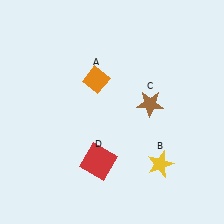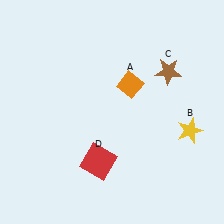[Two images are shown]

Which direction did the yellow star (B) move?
The yellow star (B) moved up.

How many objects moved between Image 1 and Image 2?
3 objects moved between the two images.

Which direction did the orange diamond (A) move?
The orange diamond (A) moved right.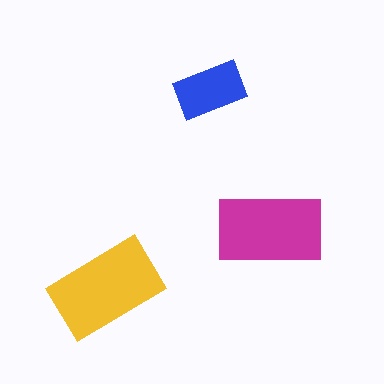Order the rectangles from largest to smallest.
the yellow one, the magenta one, the blue one.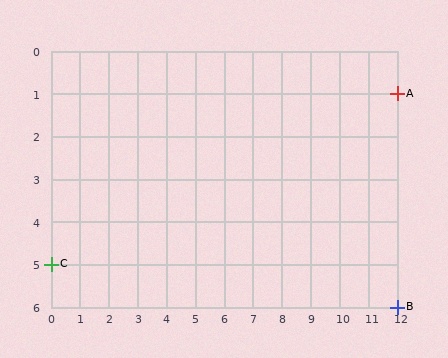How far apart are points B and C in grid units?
Points B and C are 12 columns and 1 row apart (about 12.0 grid units diagonally).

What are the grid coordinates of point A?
Point A is at grid coordinates (12, 1).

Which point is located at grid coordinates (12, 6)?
Point B is at (12, 6).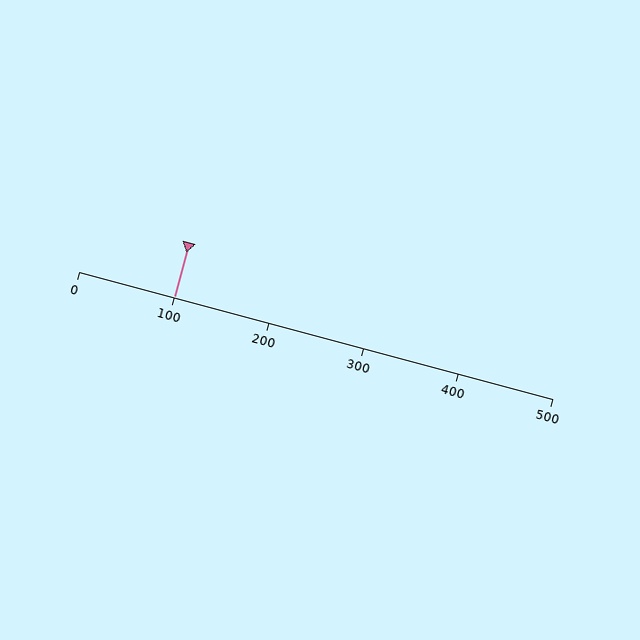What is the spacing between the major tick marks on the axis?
The major ticks are spaced 100 apart.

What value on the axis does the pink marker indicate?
The marker indicates approximately 100.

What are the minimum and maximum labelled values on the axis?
The axis runs from 0 to 500.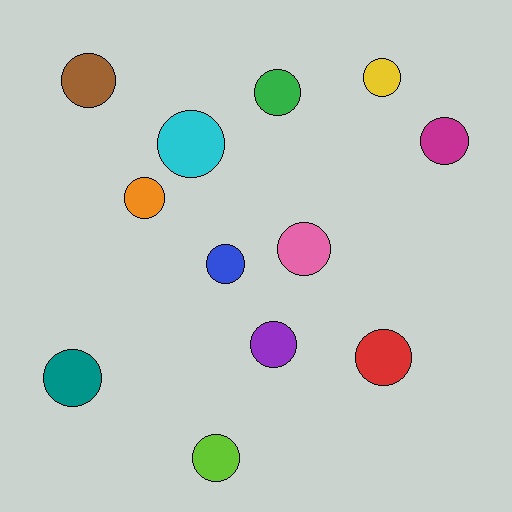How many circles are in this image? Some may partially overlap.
There are 12 circles.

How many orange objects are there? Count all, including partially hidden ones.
There is 1 orange object.